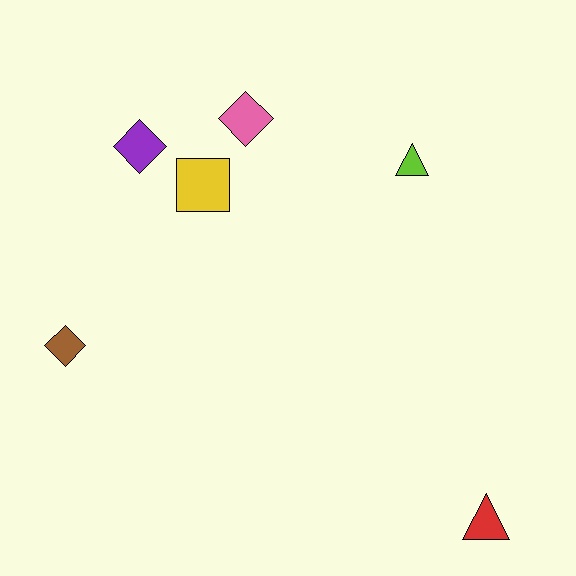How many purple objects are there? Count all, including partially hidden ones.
There is 1 purple object.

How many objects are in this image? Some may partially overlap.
There are 6 objects.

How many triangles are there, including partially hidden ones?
There are 2 triangles.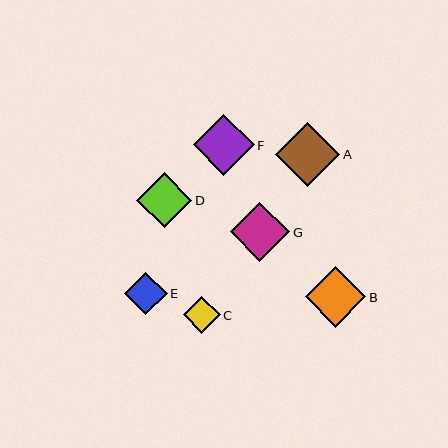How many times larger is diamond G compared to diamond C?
Diamond G is approximately 1.6 times the size of diamond C.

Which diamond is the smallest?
Diamond C is the smallest with a size of approximately 37 pixels.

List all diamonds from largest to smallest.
From largest to smallest: A, F, B, G, D, E, C.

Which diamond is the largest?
Diamond A is the largest with a size of approximately 64 pixels.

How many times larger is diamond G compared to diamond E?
Diamond G is approximately 1.4 times the size of diamond E.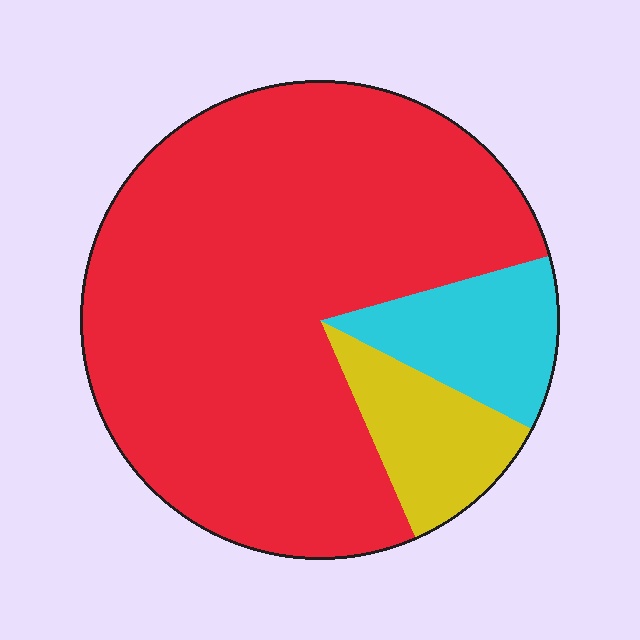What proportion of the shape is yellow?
Yellow covers 11% of the shape.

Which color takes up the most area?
Red, at roughly 75%.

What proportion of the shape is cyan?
Cyan covers 12% of the shape.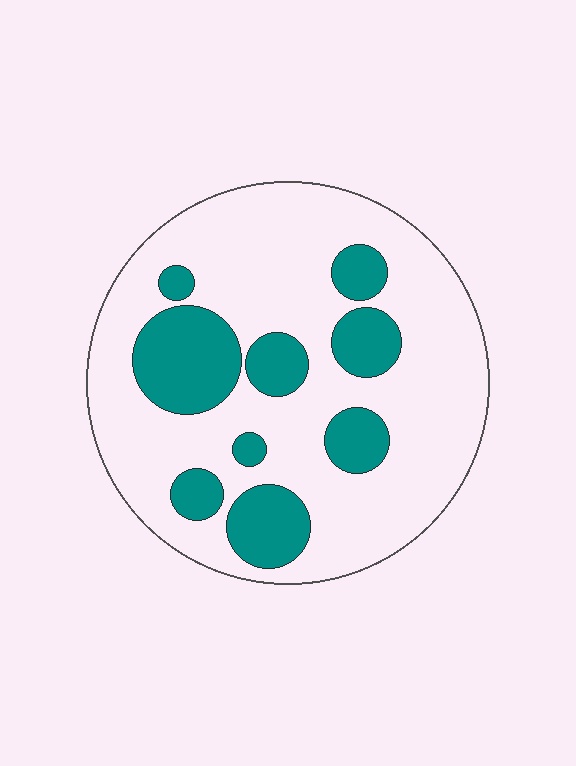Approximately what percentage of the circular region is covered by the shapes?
Approximately 25%.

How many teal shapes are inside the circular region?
9.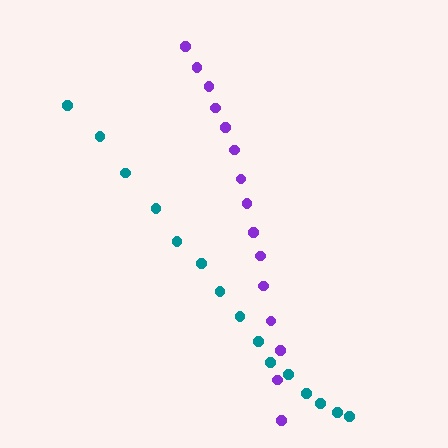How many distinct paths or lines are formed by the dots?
There are 2 distinct paths.